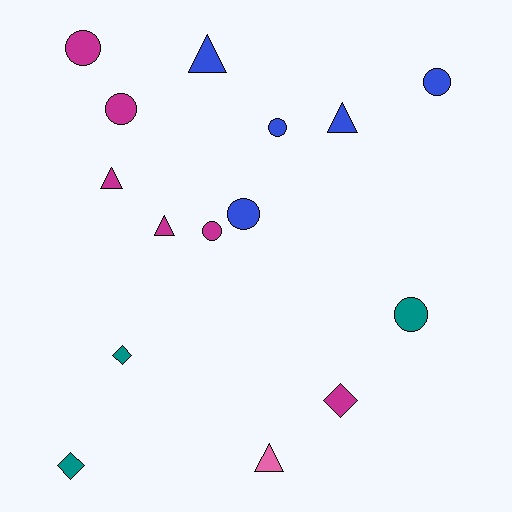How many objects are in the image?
There are 15 objects.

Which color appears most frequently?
Magenta, with 6 objects.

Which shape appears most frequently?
Circle, with 7 objects.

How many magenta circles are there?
There are 3 magenta circles.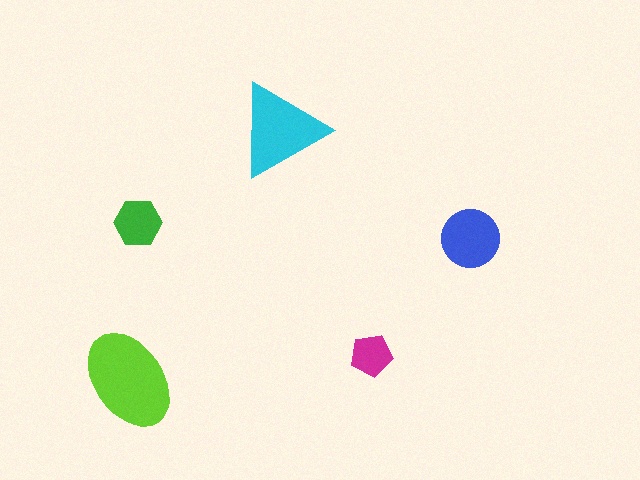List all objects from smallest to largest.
The magenta pentagon, the green hexagon, the blue circle, the cyan triangle, the lime ellipse.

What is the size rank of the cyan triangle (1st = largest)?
2nd.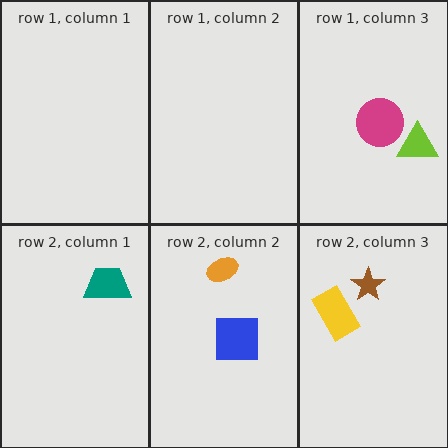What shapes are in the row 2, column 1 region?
The teal trapezoid.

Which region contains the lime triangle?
The row 1, column 3 region.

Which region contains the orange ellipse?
The row 2, column 2 region.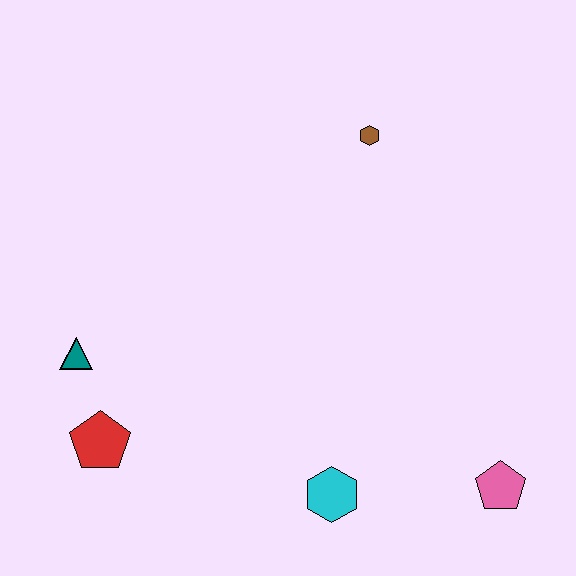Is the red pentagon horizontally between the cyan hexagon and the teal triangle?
Yes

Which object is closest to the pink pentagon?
The cyan hexagon is closest to the pink pentagon.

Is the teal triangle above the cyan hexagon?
Yes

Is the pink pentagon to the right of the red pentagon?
Yes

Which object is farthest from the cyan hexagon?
The brown hexagon is farthest from the cyan hexagon.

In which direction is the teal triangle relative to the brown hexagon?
The teal triangle is to the left of the brown hexagon.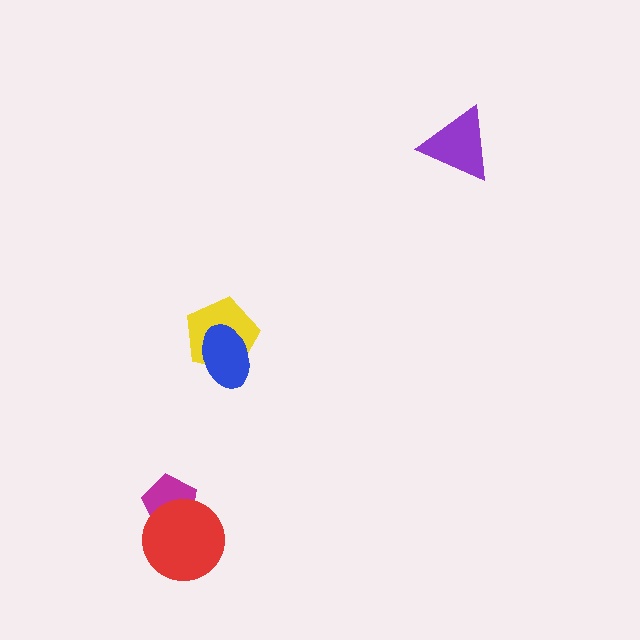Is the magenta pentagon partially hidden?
Yes, it is partially covered by another shape.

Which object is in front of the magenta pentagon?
The red circle is in front of the magenta pentagon.